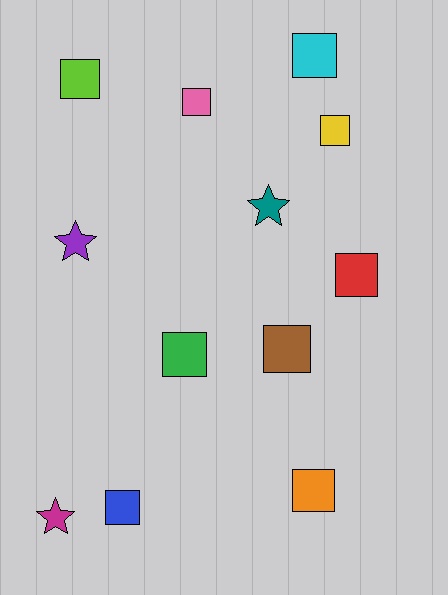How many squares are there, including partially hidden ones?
There are 9 squares.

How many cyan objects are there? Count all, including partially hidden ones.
There is 1 cyan object.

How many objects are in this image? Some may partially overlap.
There are 12 objects.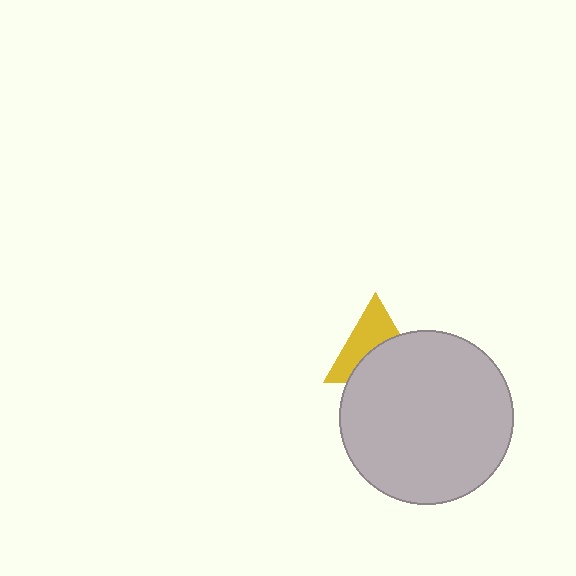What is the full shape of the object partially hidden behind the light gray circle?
The partially hidden object is a yellow triangle.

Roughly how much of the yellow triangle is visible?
About half of it is visible (roughly 50%).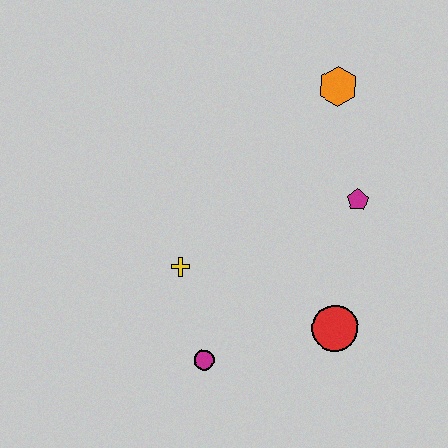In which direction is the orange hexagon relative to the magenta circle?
The orange hexagon is above the magenta circle.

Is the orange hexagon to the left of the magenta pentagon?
Yes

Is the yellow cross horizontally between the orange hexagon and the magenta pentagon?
No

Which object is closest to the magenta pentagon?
The orange hexagon is closest to the magenta pentagon.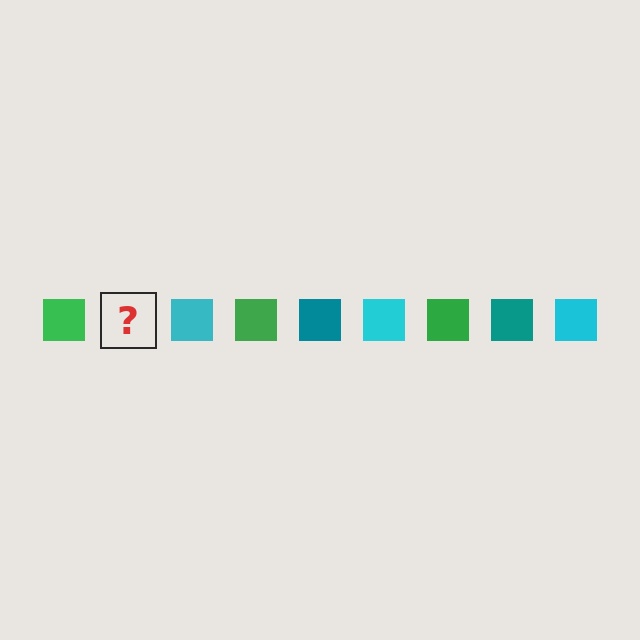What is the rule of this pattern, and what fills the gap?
The rule is that the pattern cycles through green, teal, cyan squares. The gap should be filled with a teal square.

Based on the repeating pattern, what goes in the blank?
The blank should be a teal square.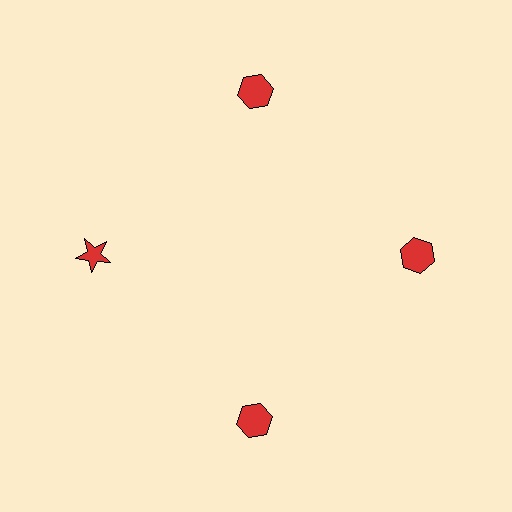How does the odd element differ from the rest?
It has a different shape: star instead of hexagon.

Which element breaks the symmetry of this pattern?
The red star at roughly the 9 o'clock position breaks the symmetry. All other shapes are red hexagons.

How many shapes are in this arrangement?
There are 4 shapes arranged in a ring pattern.